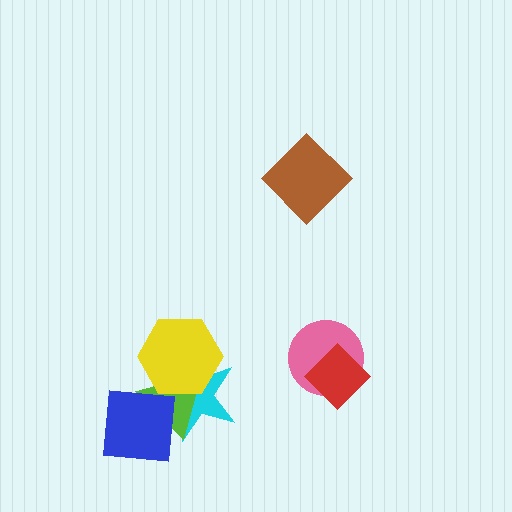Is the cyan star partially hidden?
Yes, it is partially covered by another shape.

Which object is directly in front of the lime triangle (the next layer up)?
The blue square is directly in front of the lime triangle.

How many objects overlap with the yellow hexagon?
2 objects overlap with the yellow hexagon.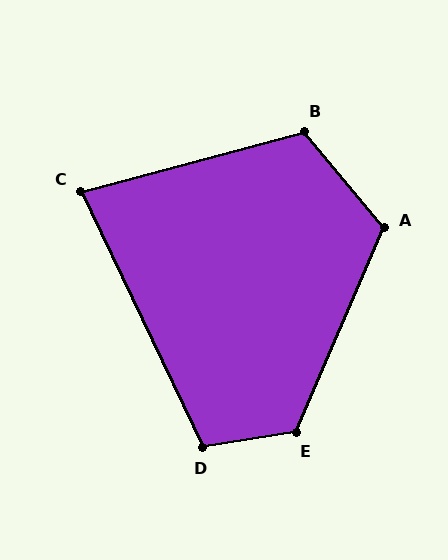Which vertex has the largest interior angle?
E, at approximately 122 degrees.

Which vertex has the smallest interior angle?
C, at approximately 79 degrees.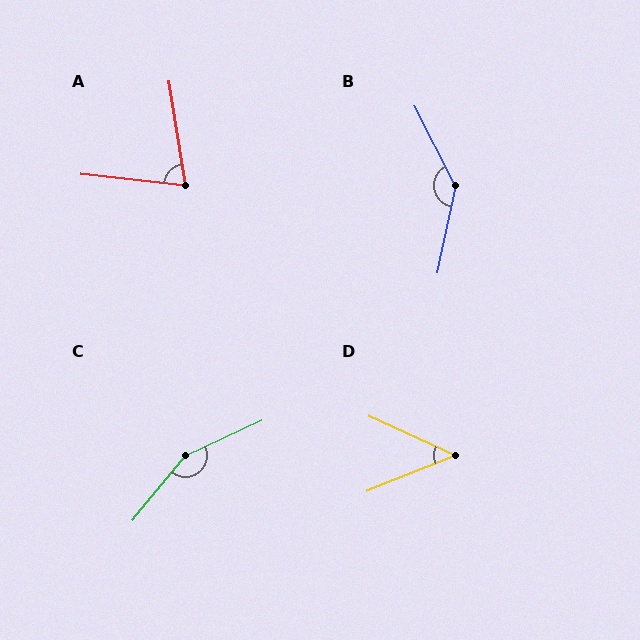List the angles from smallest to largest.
D (47°), A (74°), B (141°), C (154°).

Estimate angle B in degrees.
Approximately 141 degrees.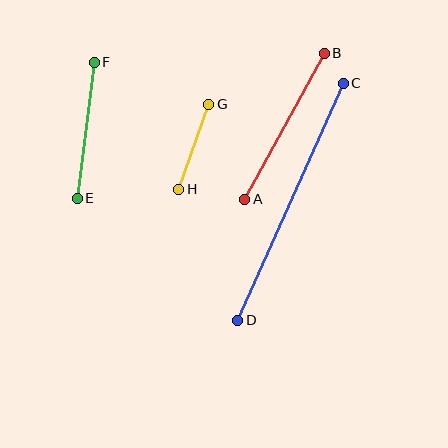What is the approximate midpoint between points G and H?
The midpoint is at approximately (194, 147) pixels.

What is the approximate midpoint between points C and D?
The midpoint is at approximately (291, 202) pixels.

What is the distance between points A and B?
The distance is approximately 166 pixels.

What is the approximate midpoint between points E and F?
The midpoint is at approximately (86, 130) pixels.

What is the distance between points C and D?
The distance is approximately 260 pixels.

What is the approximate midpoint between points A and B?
The midpoint is at approximately (284, 126) pixels.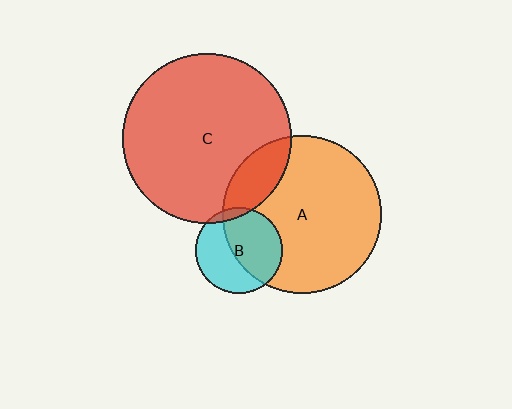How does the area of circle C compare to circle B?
Approximately 3.8 times.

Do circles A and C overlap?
Yes.